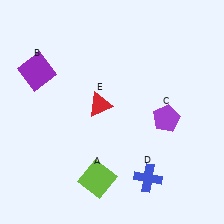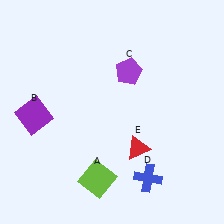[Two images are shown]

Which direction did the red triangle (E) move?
The red triangle (E) moved down.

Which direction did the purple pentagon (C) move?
The purple pentagon (C) moved up.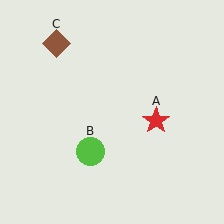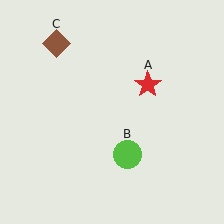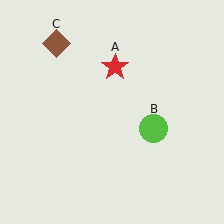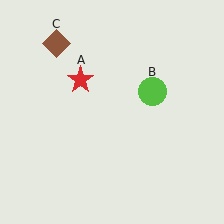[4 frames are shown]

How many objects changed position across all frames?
2 objects changed position: red star (object A), lime circle (object B).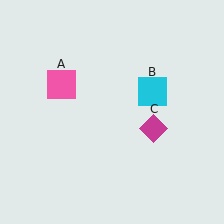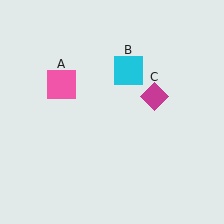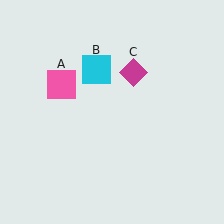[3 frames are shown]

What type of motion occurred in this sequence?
The cyan square (object B), magenta diamond (object C) rotated counterclockwise around the center of the scene.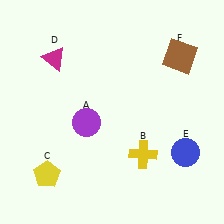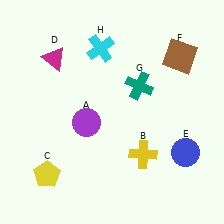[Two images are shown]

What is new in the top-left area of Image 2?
A cyan cross (H) was added in the top-left area of Image 2.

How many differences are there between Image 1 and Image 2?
There are 2 differences between the two images.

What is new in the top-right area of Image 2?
A teal cross (G) was added in the top-right area of Image 2.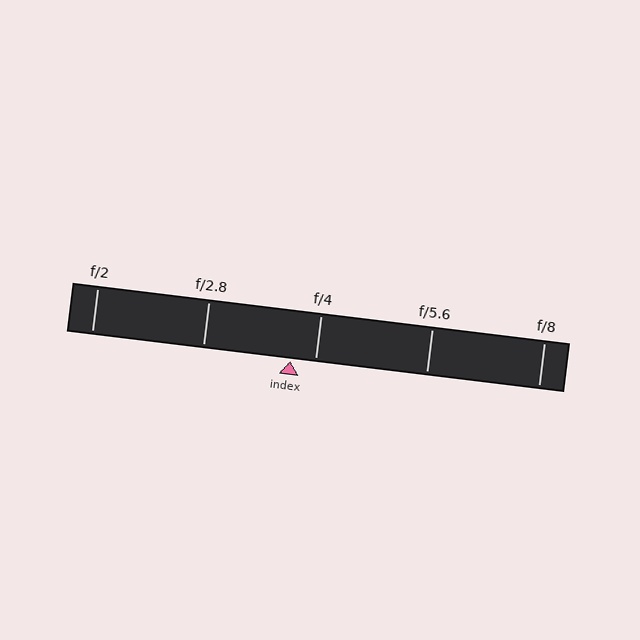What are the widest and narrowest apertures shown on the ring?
The widest aperture shown is f/2 and the narrowest is f/8.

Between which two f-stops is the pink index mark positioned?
The index mark is between f/2.8 and f/4.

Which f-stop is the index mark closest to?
The index mark is closest to f/4.